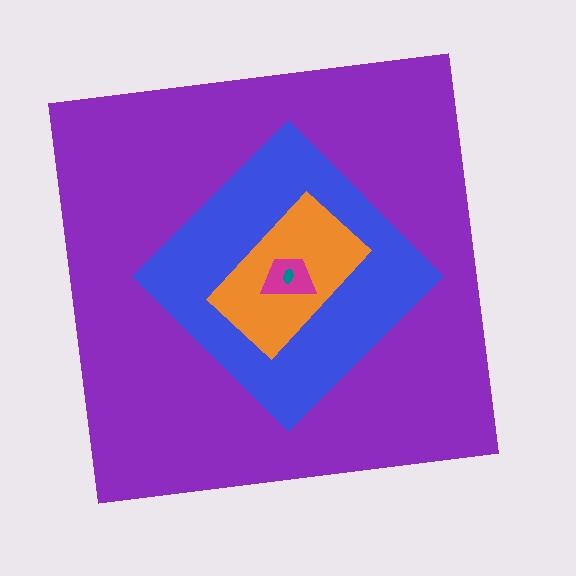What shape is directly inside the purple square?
The blue diamond.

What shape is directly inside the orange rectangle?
The magenta trapezoid.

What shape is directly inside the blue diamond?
The orange rectangle.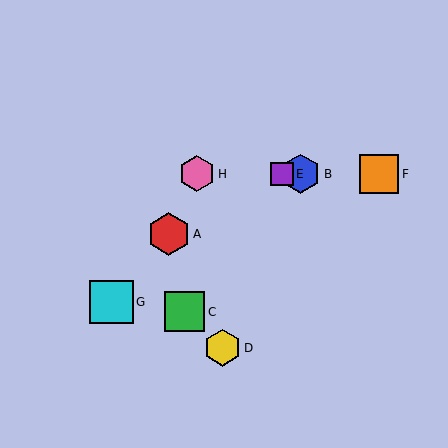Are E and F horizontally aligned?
Yes, both are at y≈174.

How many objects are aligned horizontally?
4 objects (B, E, F, H) are aligned horizontally.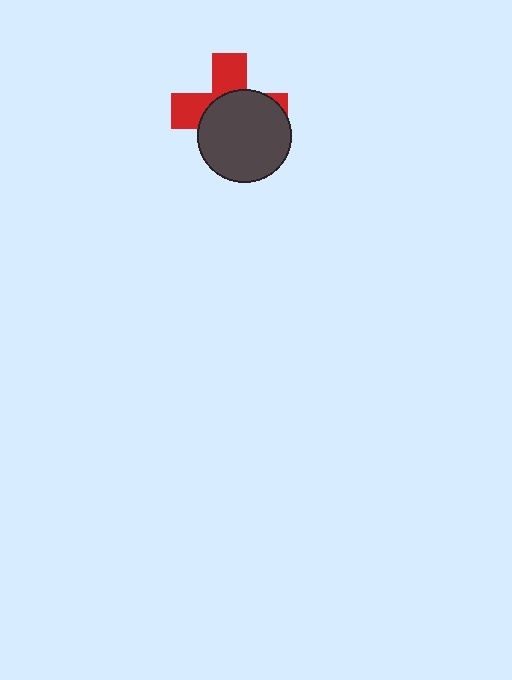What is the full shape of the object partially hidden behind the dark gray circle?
The partially hidden object is a red cross.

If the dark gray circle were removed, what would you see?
You would see the complete red cross.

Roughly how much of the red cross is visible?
A small part of it is visible (roughly 40%).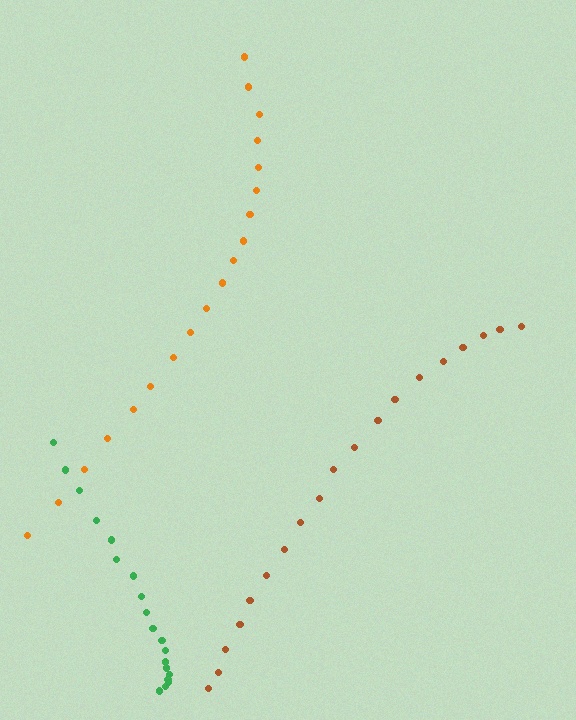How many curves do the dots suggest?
There are 3 distinct paths.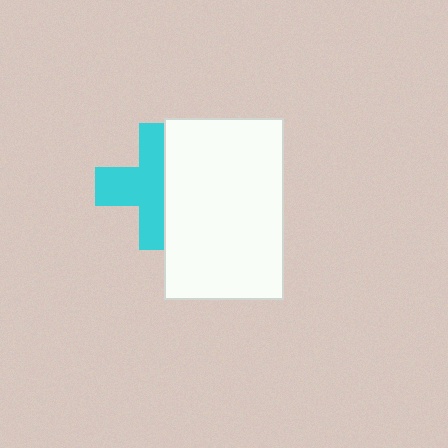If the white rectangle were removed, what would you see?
You would see the complete cyan cross.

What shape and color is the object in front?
The object in front is a white rectangle.